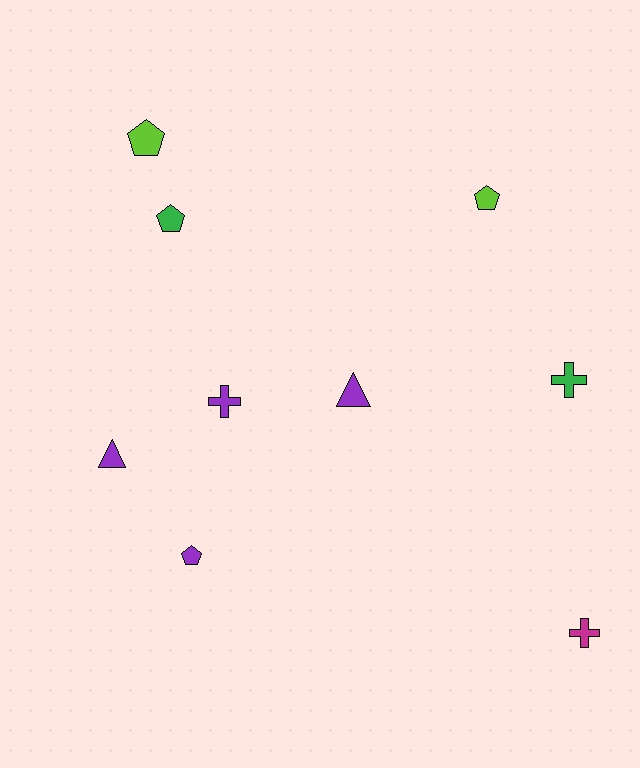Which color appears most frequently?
Purple, with 4 objects.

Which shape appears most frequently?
Pentagon, with 4 objects.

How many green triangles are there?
There are no green triangles.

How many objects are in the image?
There are 9 objects.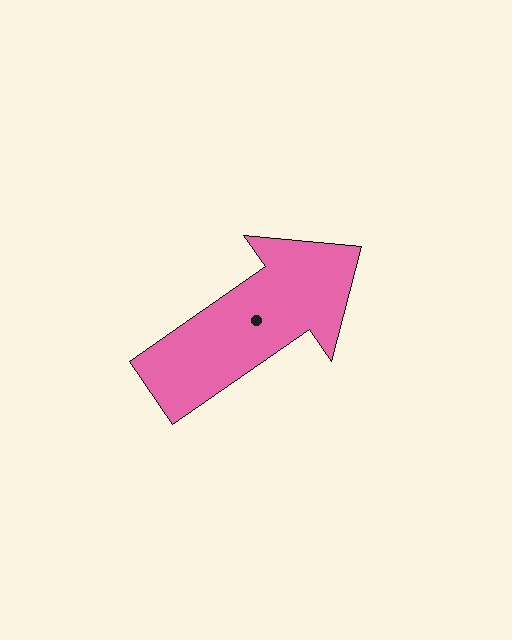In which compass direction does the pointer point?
Northeast.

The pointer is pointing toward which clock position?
Roughly 2 o'clock.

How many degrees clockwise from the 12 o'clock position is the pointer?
Approximately 55 degrees.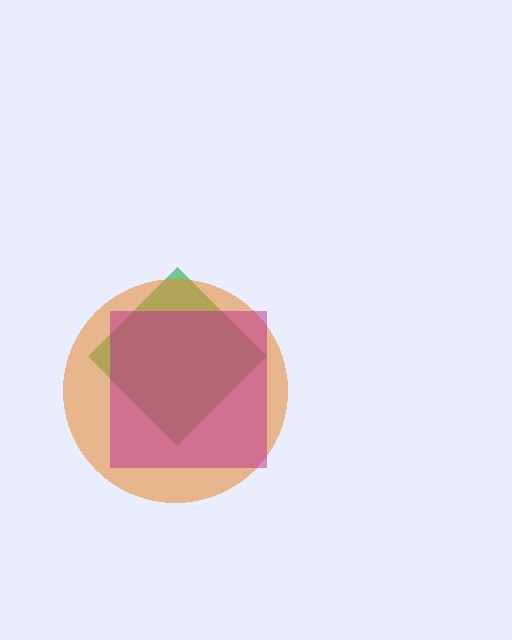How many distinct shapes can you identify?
There are 3 distinct shapes: a green diamond, an orange circle, a magenta square.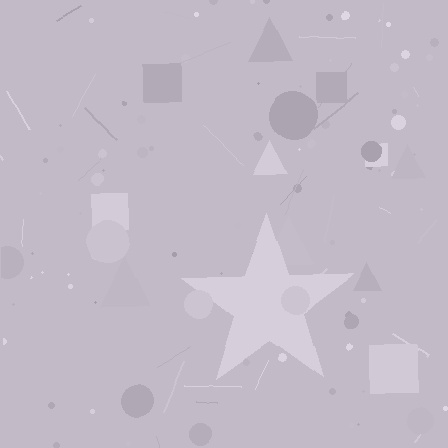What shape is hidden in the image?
A star is hidden in the image.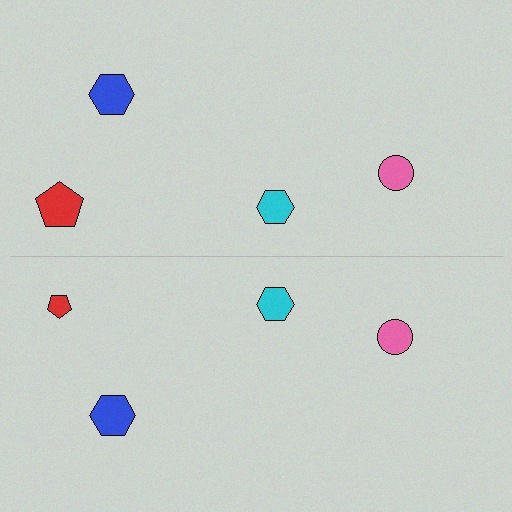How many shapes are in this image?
There are 8 shapes in this image.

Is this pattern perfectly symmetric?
No, the pattern is not perfectly symmetric. The red pentagon on the bottom side has a different size than its mirror counterpart.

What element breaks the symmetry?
The red pentagon on the bottom side has a different size than its mirror counterpart.